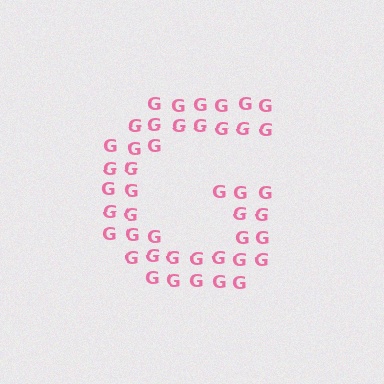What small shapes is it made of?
It is made of small letter G's.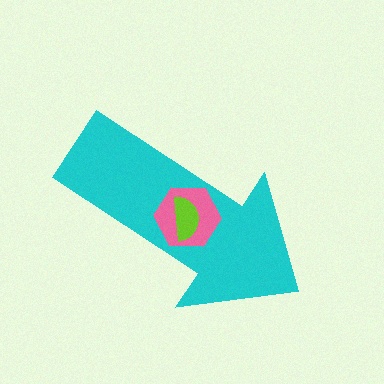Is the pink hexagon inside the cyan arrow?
Yes.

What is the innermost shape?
The lime semicircle.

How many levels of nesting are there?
3.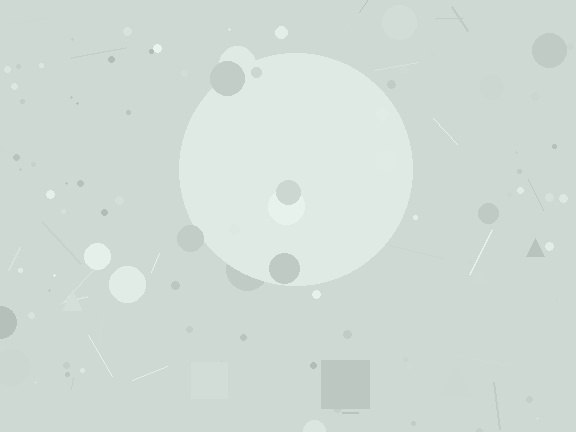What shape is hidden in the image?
A circle is hidden in the image.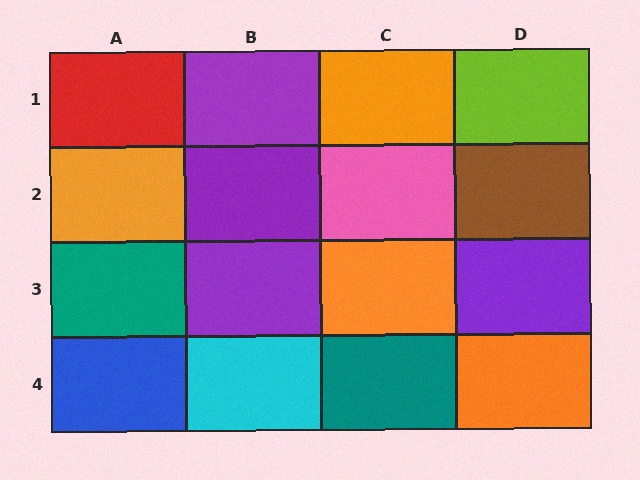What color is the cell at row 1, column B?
Purple.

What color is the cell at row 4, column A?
Blue.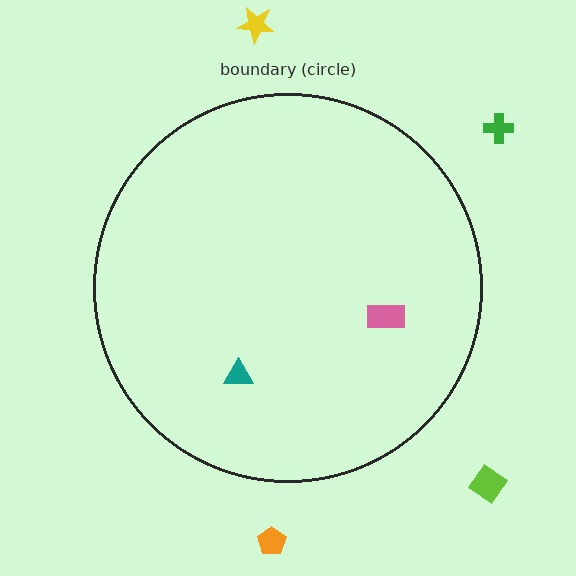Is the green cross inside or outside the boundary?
Outside.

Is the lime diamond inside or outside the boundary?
Outside.